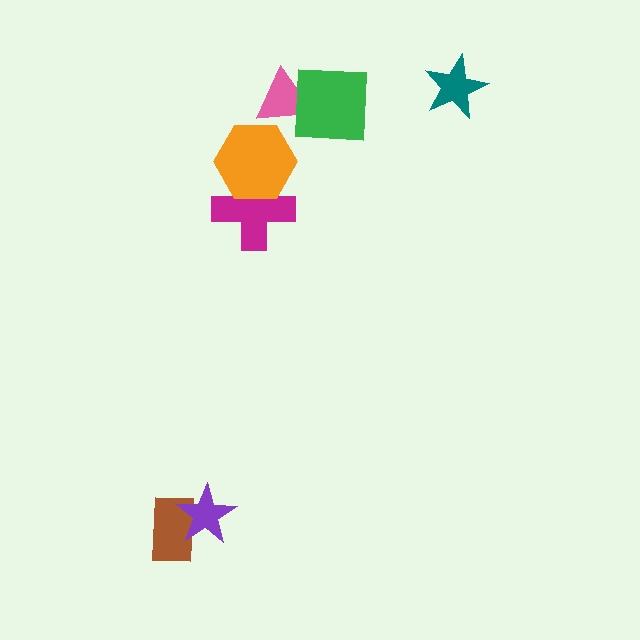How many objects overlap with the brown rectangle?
1 object overlaps with the brown rectangle.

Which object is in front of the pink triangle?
The green square is in front of the pink triangle.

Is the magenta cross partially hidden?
Yes, it is partially covered by another shape.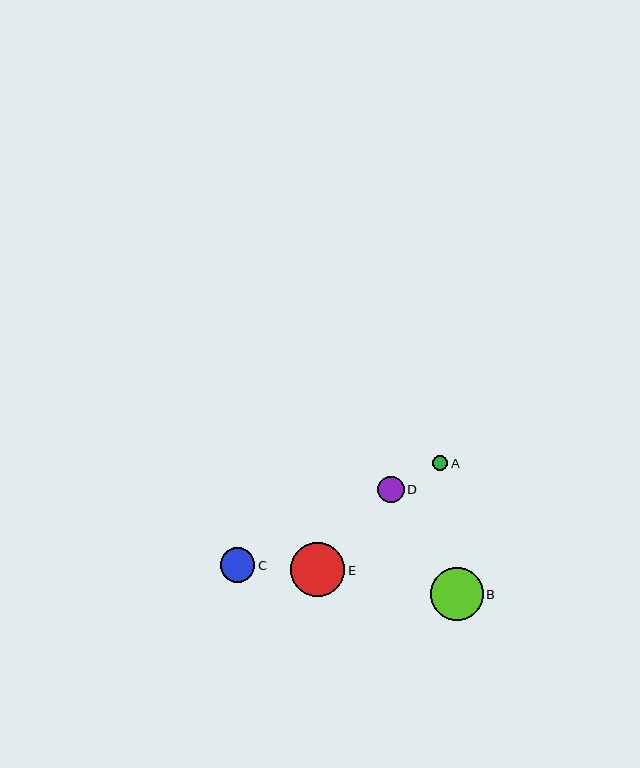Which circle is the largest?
Circle E is the largest with a size of approximately 54 pixels.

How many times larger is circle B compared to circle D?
Circle B is approximately 2.0 times the size of circle D.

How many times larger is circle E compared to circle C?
Circle E is approximately 1.6 times the size of circle C.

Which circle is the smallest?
Circle A is the smallest with a size of approximately 15 pixels.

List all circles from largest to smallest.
From largest to smallest: E, B, C, D, A.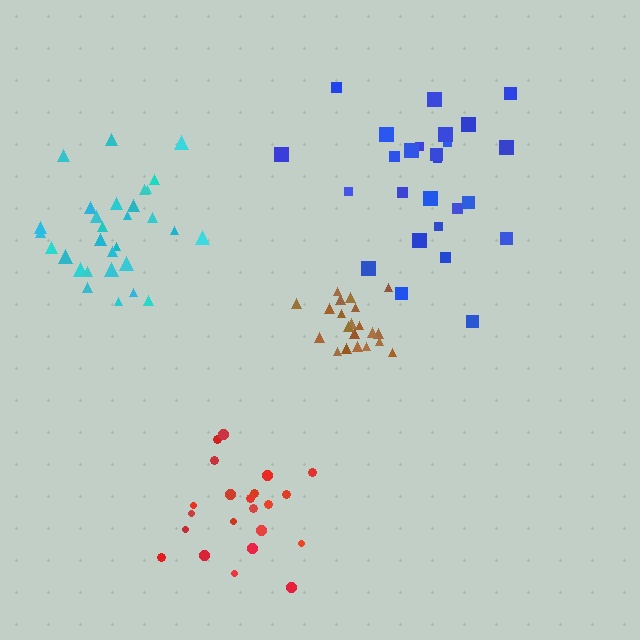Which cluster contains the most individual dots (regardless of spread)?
Cyan (30).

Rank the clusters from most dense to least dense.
brown, red, cyan, blue.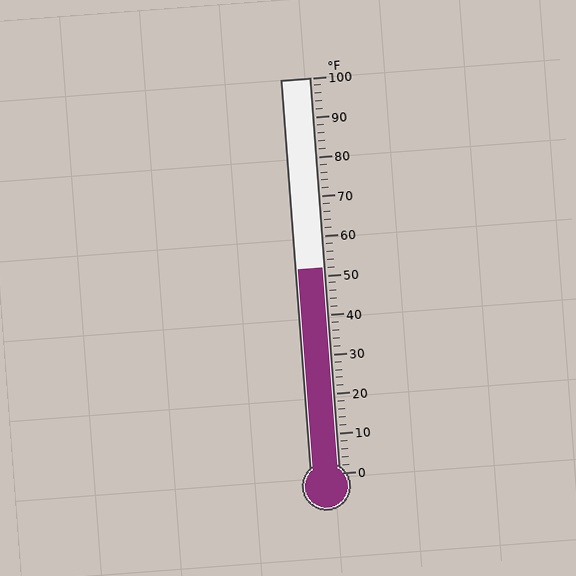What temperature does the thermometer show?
The thermometer shows approximately 52°F.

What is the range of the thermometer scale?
The thermometer scale ranges from 0°F to 100°F.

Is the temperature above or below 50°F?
The temperature is above 50°F.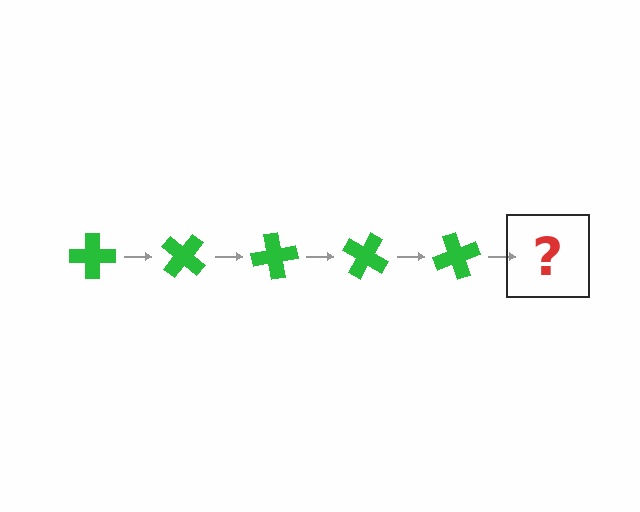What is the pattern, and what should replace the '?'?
The pattern is that the cross rotates 40 degrees each step. The '?' should be a green cross rotated 200 degrees.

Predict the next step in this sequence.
The next step is a green cross rotated 200 degrees.